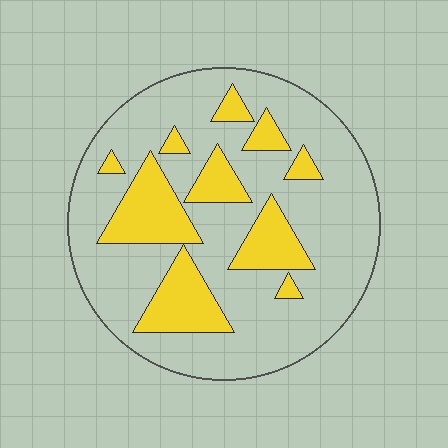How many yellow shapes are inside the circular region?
10.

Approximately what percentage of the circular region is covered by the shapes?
Approximately 25%.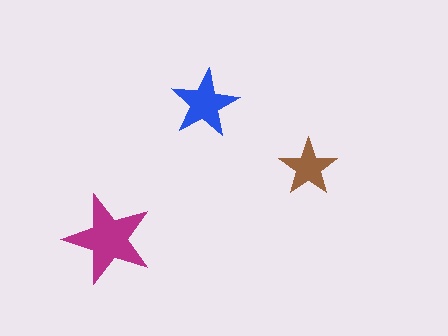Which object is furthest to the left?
The magenta star is leftmost.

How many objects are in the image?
There are 3 objects in the image.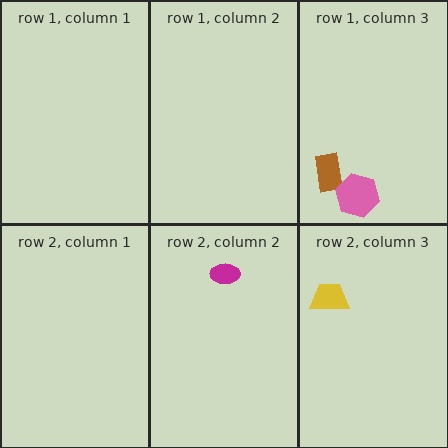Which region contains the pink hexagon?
The row 1, column 3 region.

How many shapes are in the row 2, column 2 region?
1.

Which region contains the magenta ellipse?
The row 2, column 2 region.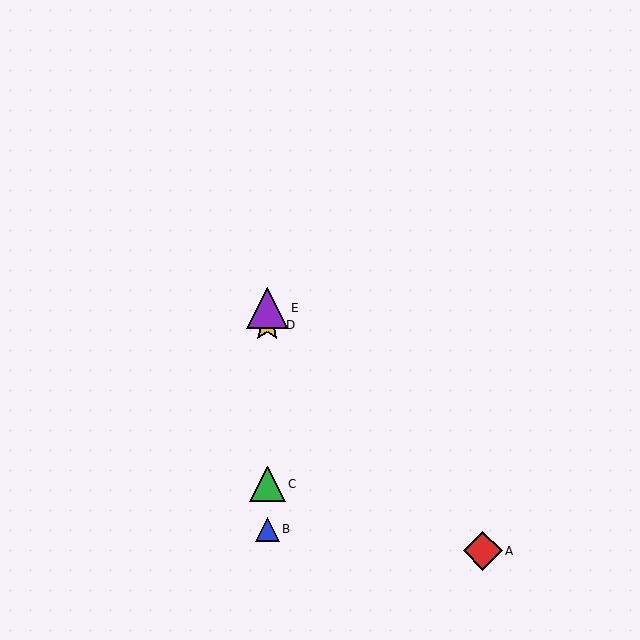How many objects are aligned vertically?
4 objects (B, C, D, E) are aligned vertically.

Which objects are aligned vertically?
Objects B, C, D, E are aligned vertically.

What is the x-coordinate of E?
Object E is at x≈267.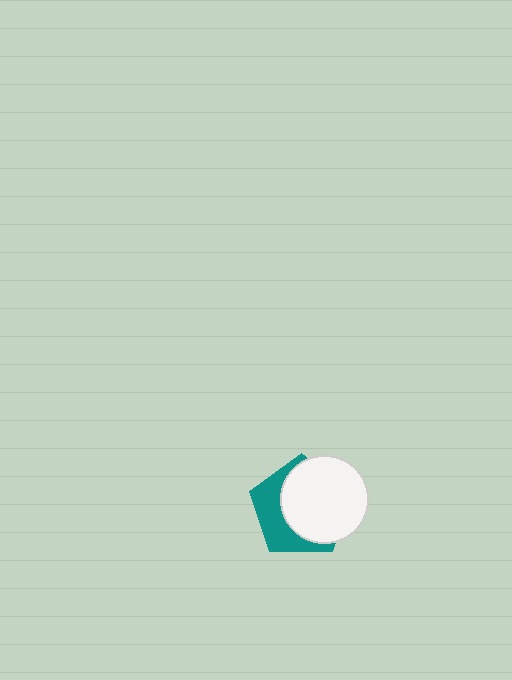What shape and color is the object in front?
The object in front is a white circle.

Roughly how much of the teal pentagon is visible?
A small part of it is visible (roughly 39%).